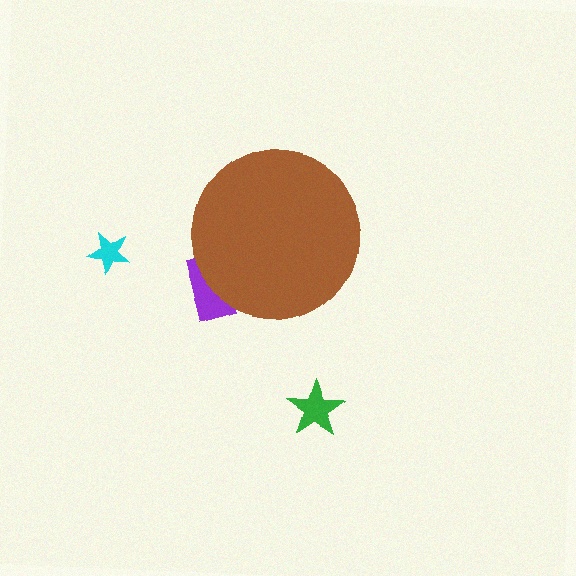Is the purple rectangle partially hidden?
Yes, the purple rectangle is partially hidden behind the brown circle.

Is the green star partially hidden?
No, the green star is fully visible.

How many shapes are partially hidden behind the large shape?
1 shape is partially hidden.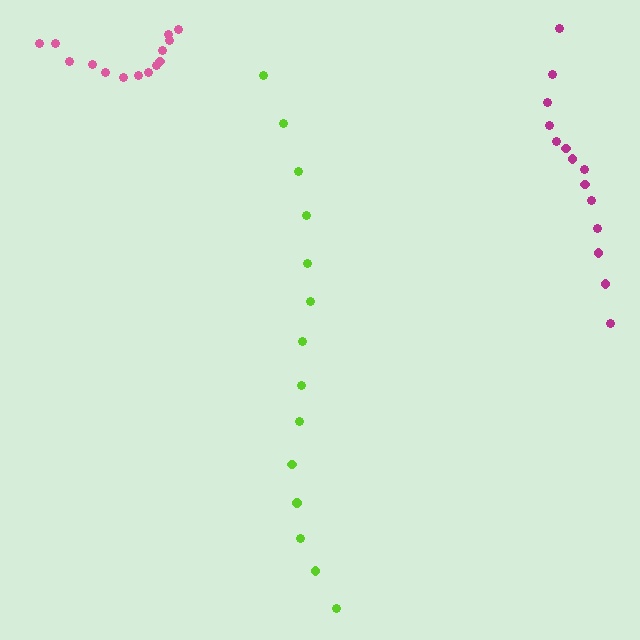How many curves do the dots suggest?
There are 3 distinct paths.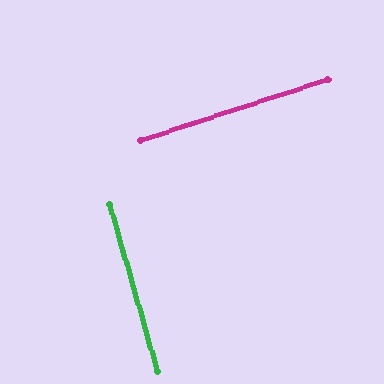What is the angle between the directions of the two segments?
Approximately 88 degrees.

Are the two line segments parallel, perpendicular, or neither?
Perpendicular — they meet at approximately 88°.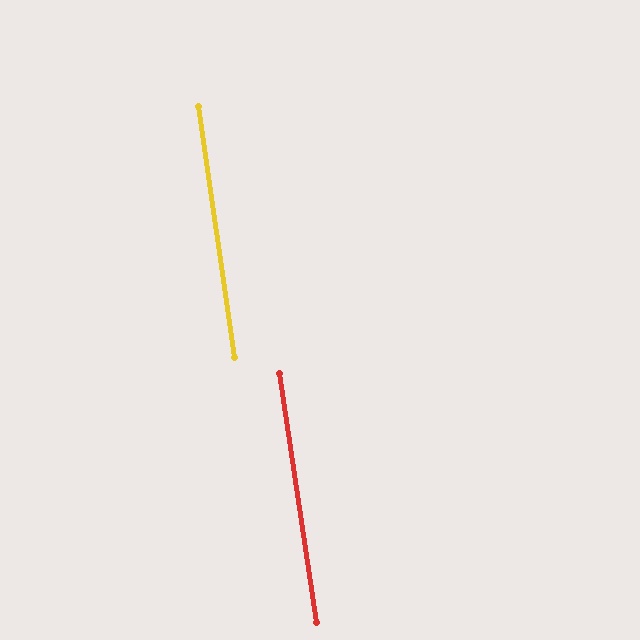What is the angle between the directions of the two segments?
Approximately 0 degrees.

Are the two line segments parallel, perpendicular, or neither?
Parallel — their directions differ by only 0.4°.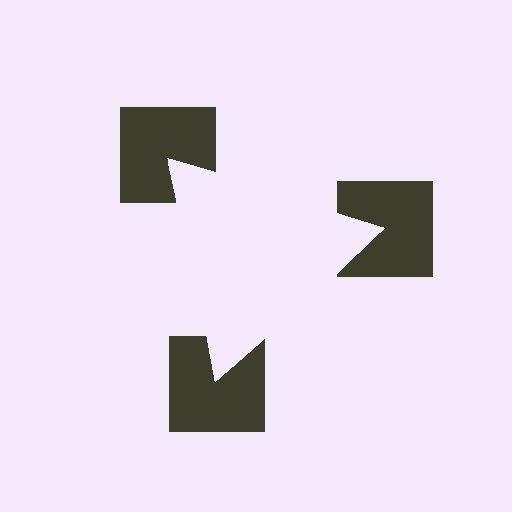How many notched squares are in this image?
There are 3 — one at each vertex of the illusory triangle.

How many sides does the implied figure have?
3 sides.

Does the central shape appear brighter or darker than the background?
It typically appears slightly brighter than the background, even though no actual brightness change is drawn.